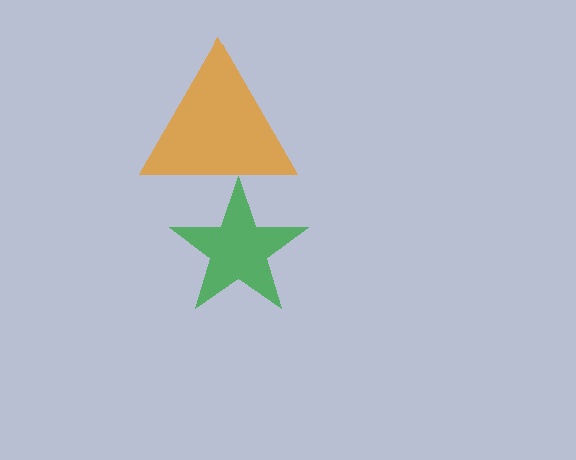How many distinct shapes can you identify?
There are 2 distinct shapes: a green star, an orange triangle.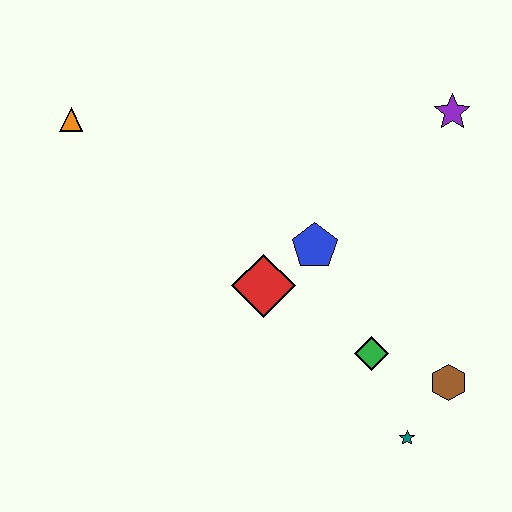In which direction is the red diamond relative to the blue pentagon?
The red diamond is to the left of the blue pentagon.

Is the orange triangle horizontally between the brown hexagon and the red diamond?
No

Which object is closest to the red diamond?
The blue pentagon is closest to the red diamond.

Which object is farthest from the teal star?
The orange triangle is farthest from the teal star.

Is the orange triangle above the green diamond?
Yes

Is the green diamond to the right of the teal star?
No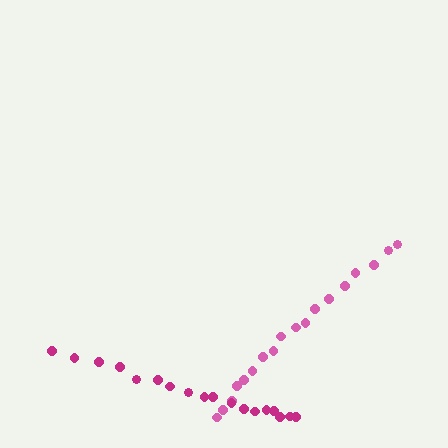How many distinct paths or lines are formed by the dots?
There are 2 distinct paths.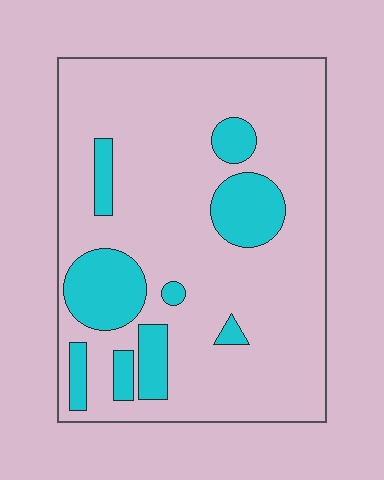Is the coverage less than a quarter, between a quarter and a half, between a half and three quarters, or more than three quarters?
Less than a quarter.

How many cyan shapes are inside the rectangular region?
9.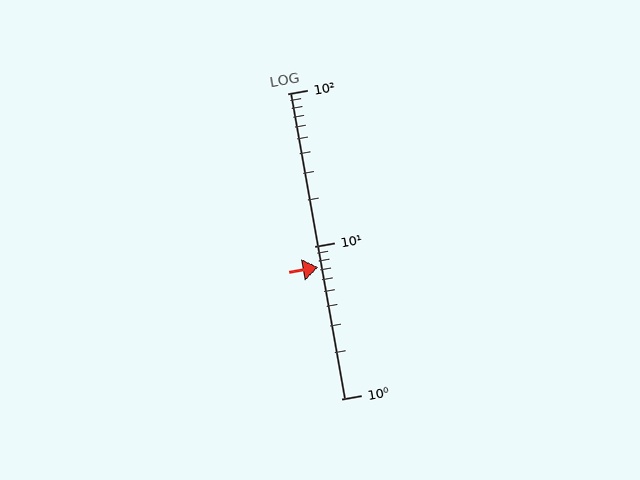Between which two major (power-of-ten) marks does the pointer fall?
The pointer is between 1 and 10.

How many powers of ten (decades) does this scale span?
The scale spans 2 decades, from 1 to 100.